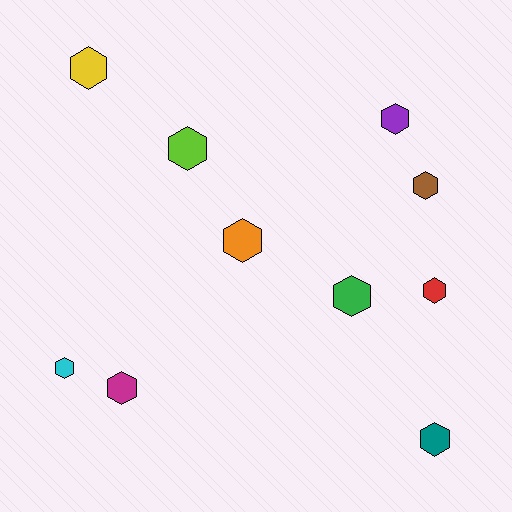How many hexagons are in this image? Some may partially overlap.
There are 10 hexagons.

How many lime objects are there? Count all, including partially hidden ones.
There is 1 lime object.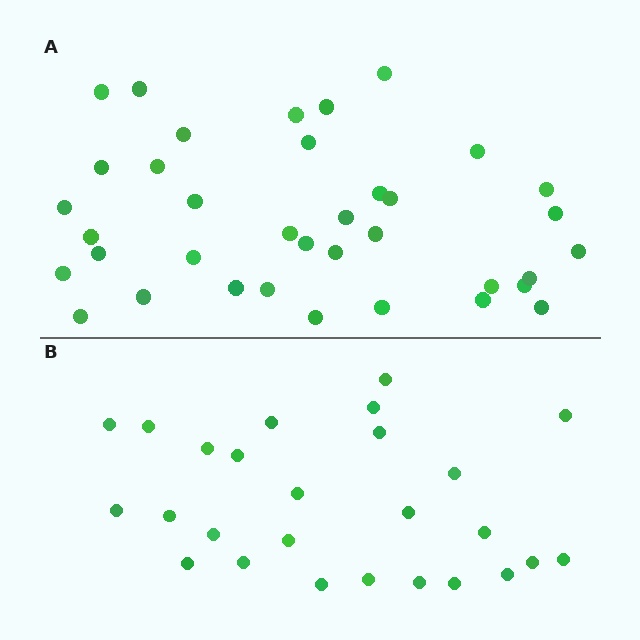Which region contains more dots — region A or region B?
Region A (the top region) has more dots.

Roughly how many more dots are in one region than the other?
Region A has roughly 12 or so more dots than region B.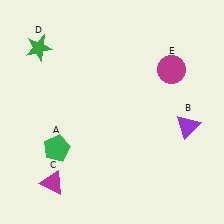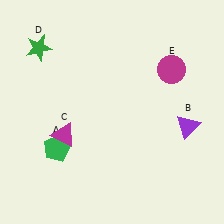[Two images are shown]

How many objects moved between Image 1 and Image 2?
1 object moved between the two images.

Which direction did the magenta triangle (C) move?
The magenta triangle (C) moved up.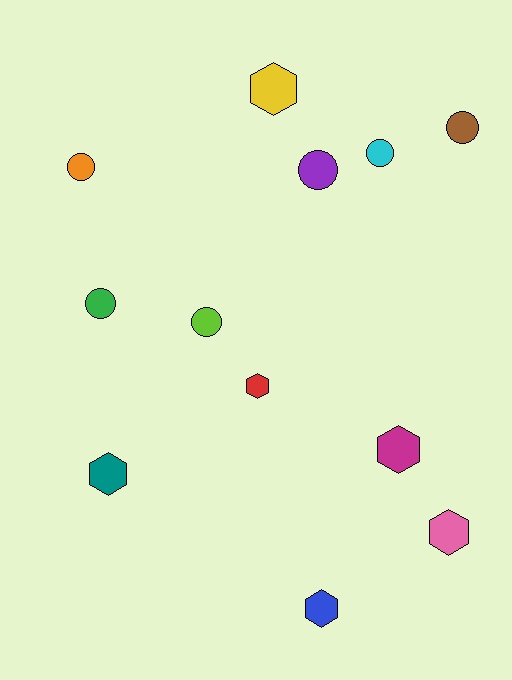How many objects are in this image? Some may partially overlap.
There are 12 objects.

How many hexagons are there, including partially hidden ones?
There are 6 hexagons.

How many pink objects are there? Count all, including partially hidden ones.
There is 1 pink object.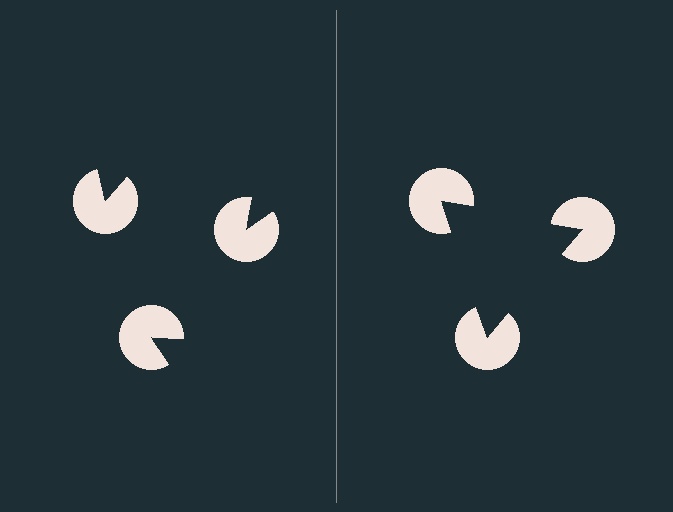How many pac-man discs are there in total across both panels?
6 — 3 on each side.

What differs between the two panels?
The pac-man discs are positioned identically on both sides; only the wedge orientations differ. On the right they align to a triangle; on the left they are misaligned.